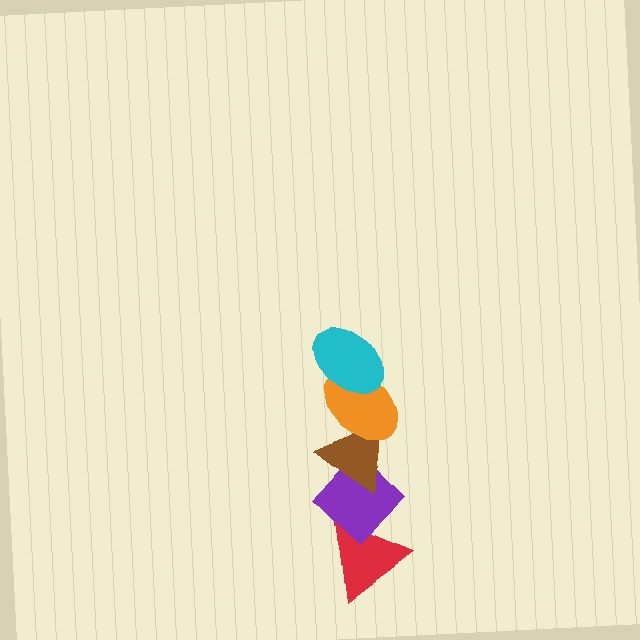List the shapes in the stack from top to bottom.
From top to bottom: the cyan ellipse, the orange ellipse, the brown triangle, the purple diamond, the red triangle.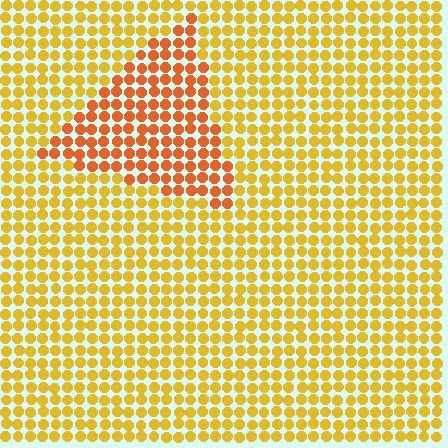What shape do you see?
I see a triangle.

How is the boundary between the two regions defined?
The boundary is defined purely by a slight shift in hue (about 30 degrees). Spacing, size, and orientation are identical on both sides.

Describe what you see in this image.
The image is filled with small yellow elements in a uniform arrangement. A triangle-shaped region is visible where the elements are tinted to a slightly different hue, forming a subtle color boundary.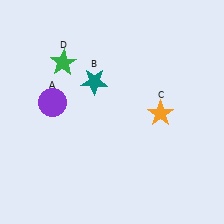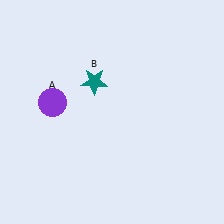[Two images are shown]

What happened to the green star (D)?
The green star (D) was removed in Image 2. It was in the top-left area of Image 1.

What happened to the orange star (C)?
The orange star (C) was removed in Image 2. It was in the bottom-right area of Image 1.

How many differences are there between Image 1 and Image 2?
There are 2 differences between the two images.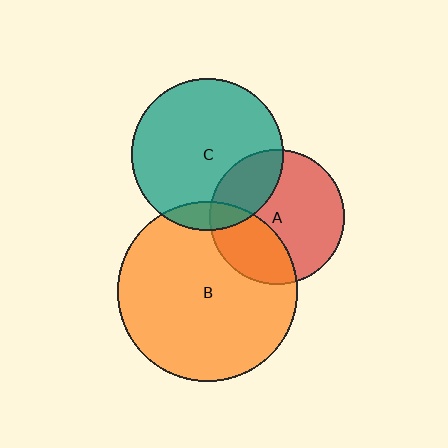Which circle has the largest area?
Circle B (orange).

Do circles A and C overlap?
Yes.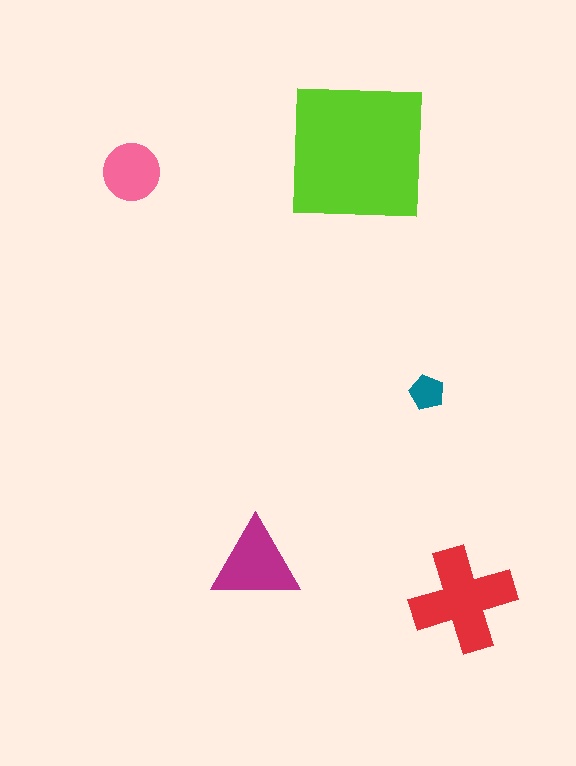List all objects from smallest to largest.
The teal pentagon, the pink circle, the magenta triangle, the red cross, the lime square.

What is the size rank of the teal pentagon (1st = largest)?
5th.